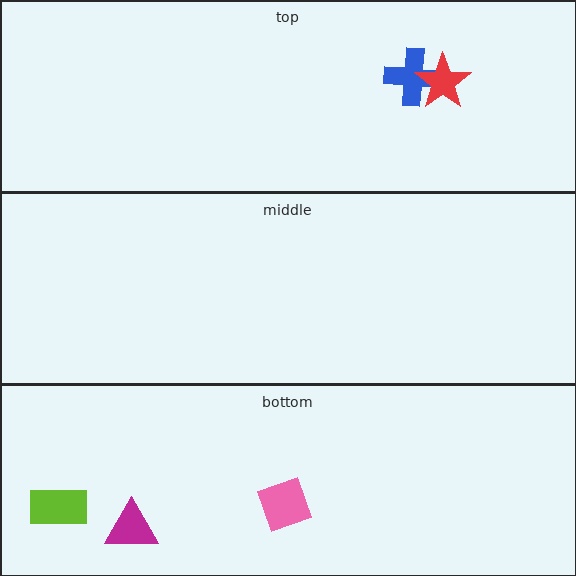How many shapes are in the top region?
2.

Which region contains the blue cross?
The top region.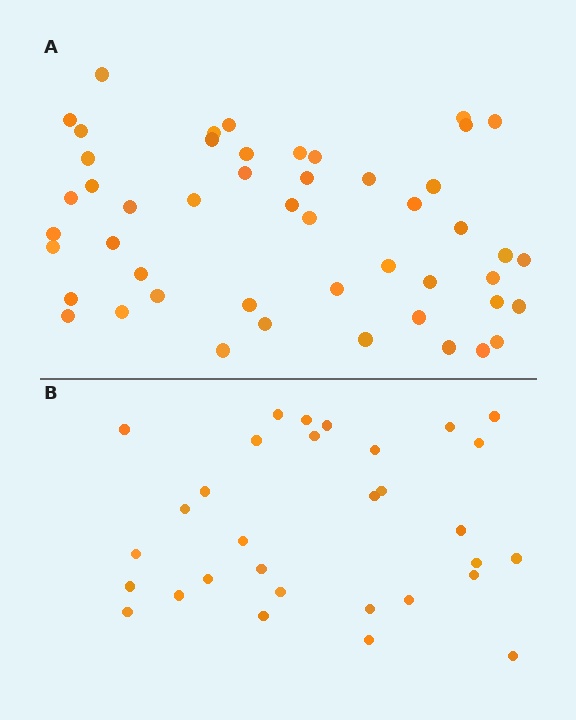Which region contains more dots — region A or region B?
Region A (the top region) has more dots.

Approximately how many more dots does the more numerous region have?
Region A has approximately 20 more dots than region B.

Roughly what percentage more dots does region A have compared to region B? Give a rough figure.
About 60% more.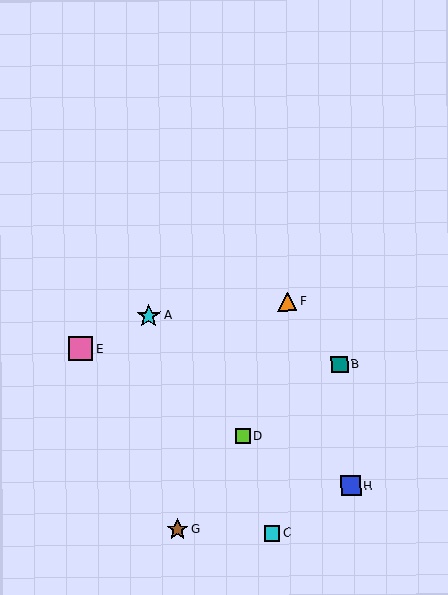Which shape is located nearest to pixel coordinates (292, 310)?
The orange triangle (labeled F) at (287, 301) is nearest to that location.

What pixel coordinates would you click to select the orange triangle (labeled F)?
Click at (287, 301) to select the orange triangle F.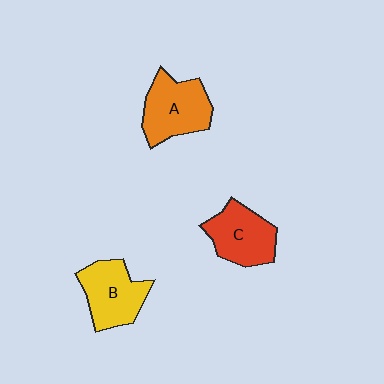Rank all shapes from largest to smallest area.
From largest to smallest: A (orange), B (yellow), C (red).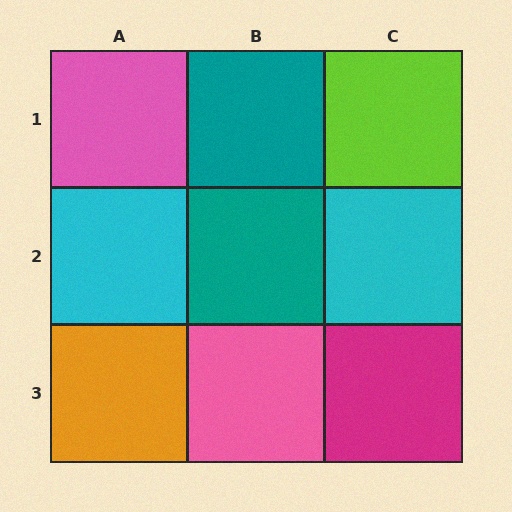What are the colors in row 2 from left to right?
Cyan, teal, cyan.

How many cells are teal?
2 cells are teal.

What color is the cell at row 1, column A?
Pink.